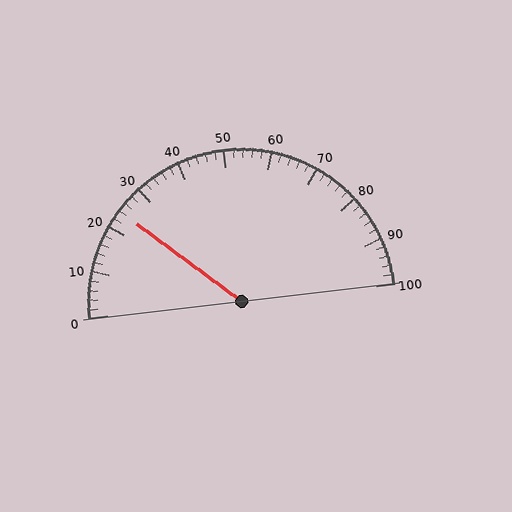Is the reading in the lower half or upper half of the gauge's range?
The reading is in the lower half of the range (0 to 100).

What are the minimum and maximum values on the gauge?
The gauge ranges from 0 to 100.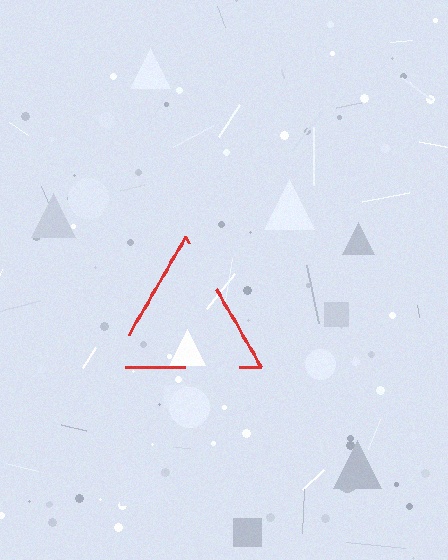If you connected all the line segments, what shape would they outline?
They would outline a triangle.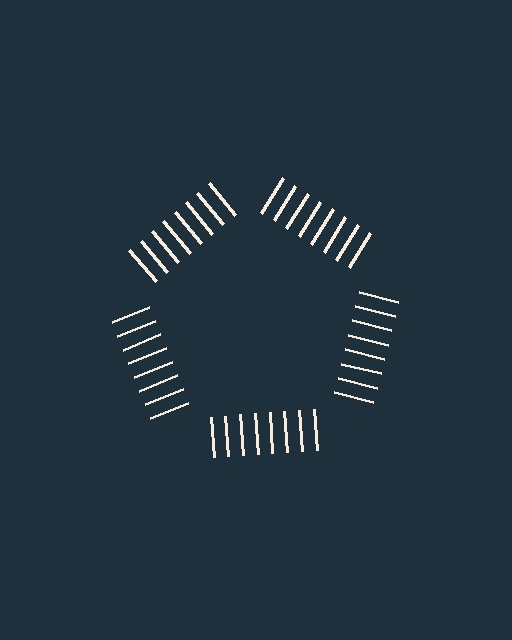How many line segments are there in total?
40 — 8 along each of the 5 edges.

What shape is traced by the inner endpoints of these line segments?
An illusory pentagon — the line segments terminate on its edges but no continuous stroke is drawn.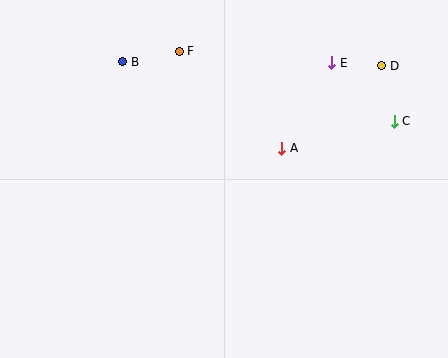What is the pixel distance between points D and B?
The distance between D and B is 259 pixels.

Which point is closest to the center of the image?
Point A at (282, 148) is closest to the center.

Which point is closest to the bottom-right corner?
Point C is closest to the bottom-right corner.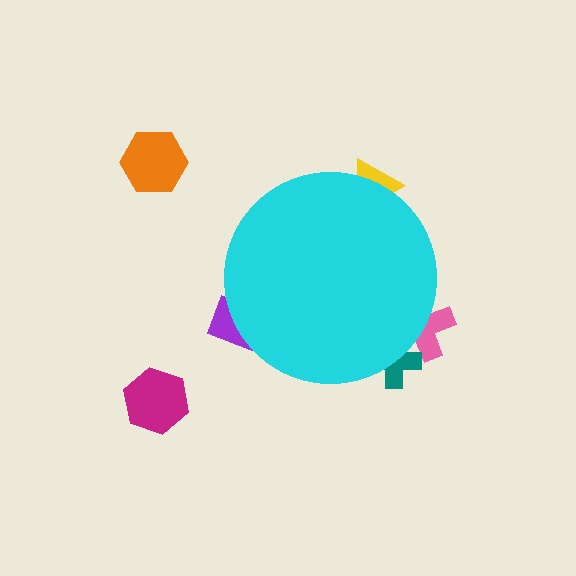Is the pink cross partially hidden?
Yes, the pink cross is partially hidden behind the cyan circle.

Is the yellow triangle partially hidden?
Yes, the yellow triangle is partially hidden behind the cyan circle.